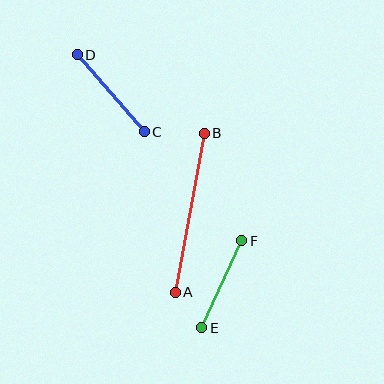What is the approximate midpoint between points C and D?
The midpoint is at approximately (111, 93) pixels.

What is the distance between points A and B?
The distance is approximately 162 pixels.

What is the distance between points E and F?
The distance is approximately 96 pixels.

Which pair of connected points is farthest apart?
Points A and B are farthest apart.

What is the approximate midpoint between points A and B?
The midpoint is at approximately (190, 213) pixels.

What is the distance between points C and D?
The distance is approximately 102 pixels.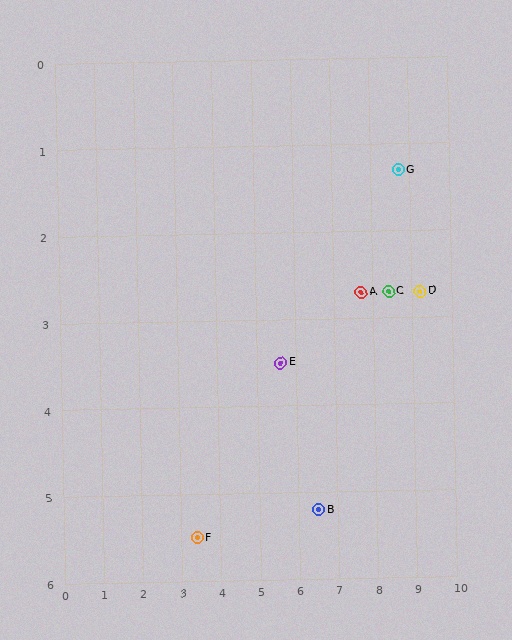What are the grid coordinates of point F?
Point F is at approximately (3.4, 5.5).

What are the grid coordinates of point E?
Point E is at approximately (5.6, 3.5).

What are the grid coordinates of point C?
Point C is at approximately (8.4, 2.7).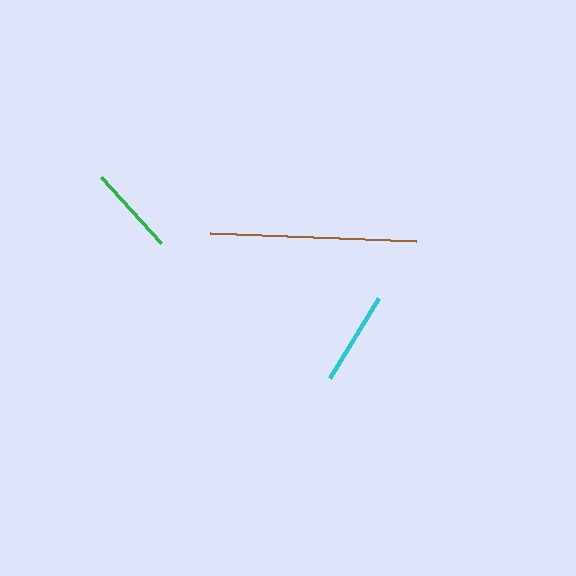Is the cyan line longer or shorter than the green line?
The cyan line is longer than the green line.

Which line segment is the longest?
The brown line is the longest at approximately 207 pixels.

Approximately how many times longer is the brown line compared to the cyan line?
The brown line is approximately 2.2 times the length of the cyan line.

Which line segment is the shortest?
The green line is the shortest at approximately 88 pixels.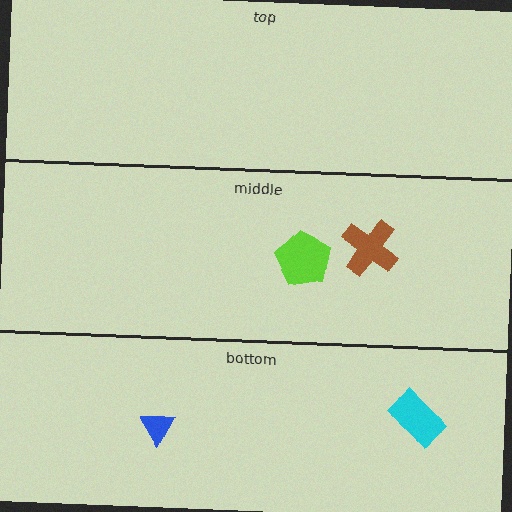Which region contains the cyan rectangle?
The bottom region.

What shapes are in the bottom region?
The cyan rectangle, the blue triangle.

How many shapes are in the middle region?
2.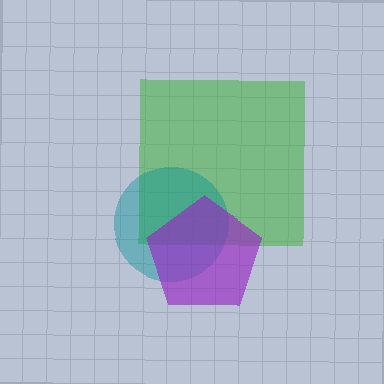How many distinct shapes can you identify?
There are 3 distinct shapes: a green square, a teal circle, a purple pentagon.